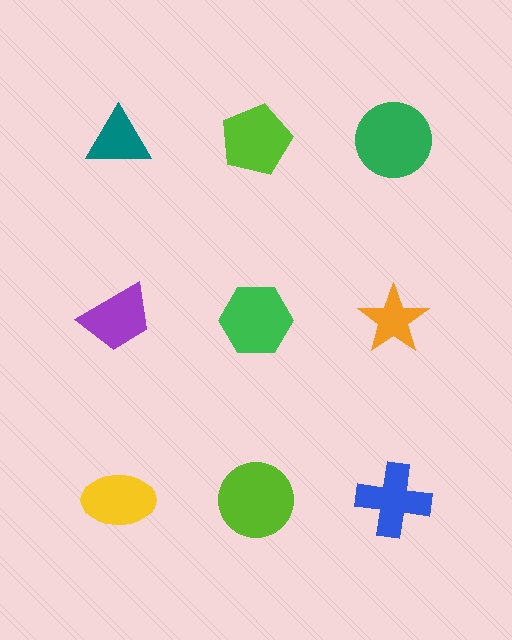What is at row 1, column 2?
A lime pentagon.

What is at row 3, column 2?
A lime circle.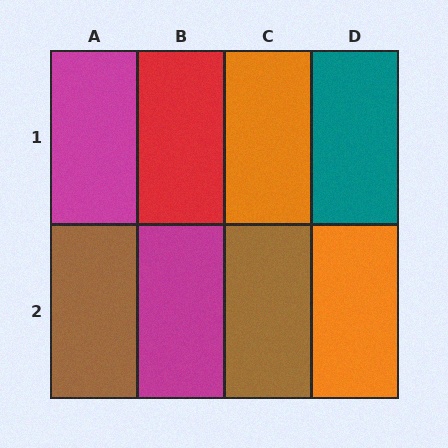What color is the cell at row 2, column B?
Magenta.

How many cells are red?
1 cell is red.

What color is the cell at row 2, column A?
Brown.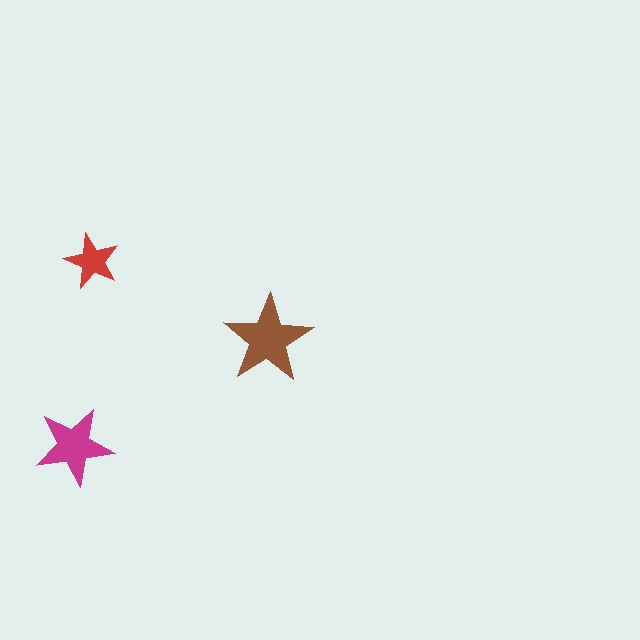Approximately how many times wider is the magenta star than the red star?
About 1.5 times wider.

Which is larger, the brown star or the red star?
The brown one.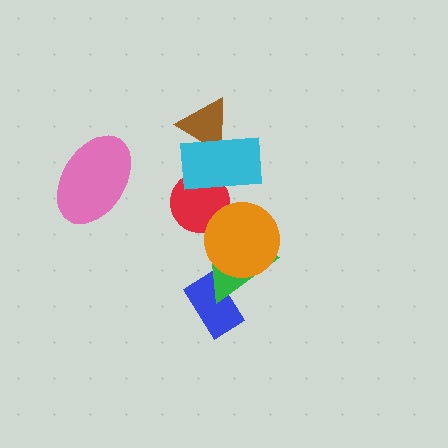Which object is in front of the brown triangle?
The cyan rectangle is in front of the brown triangle.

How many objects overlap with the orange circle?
2 objects overlap with the orange circle.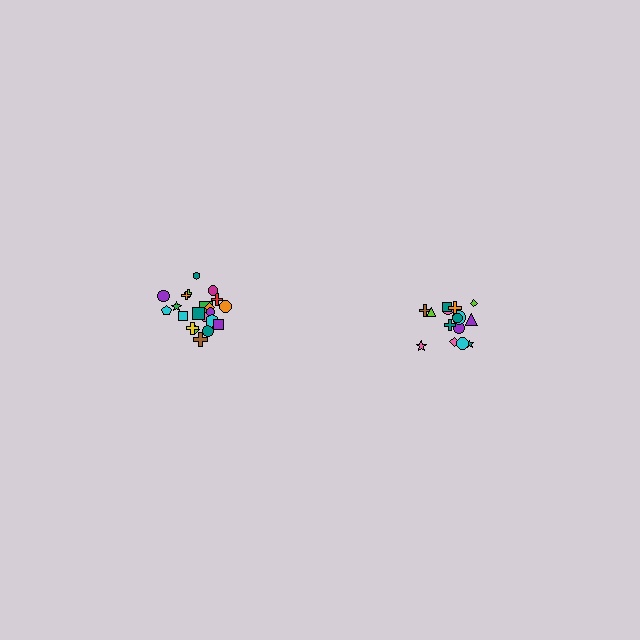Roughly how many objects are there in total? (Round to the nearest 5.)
Roughly 35 objects in total.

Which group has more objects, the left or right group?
The left group.